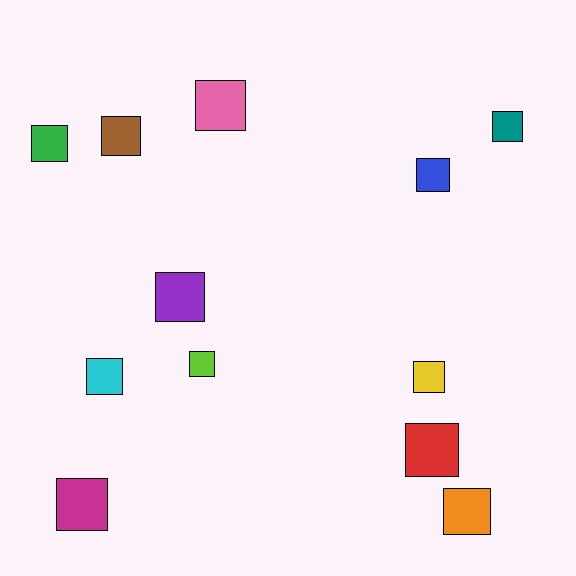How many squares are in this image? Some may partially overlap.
There are 12 squares.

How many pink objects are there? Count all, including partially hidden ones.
There is 1 pink object.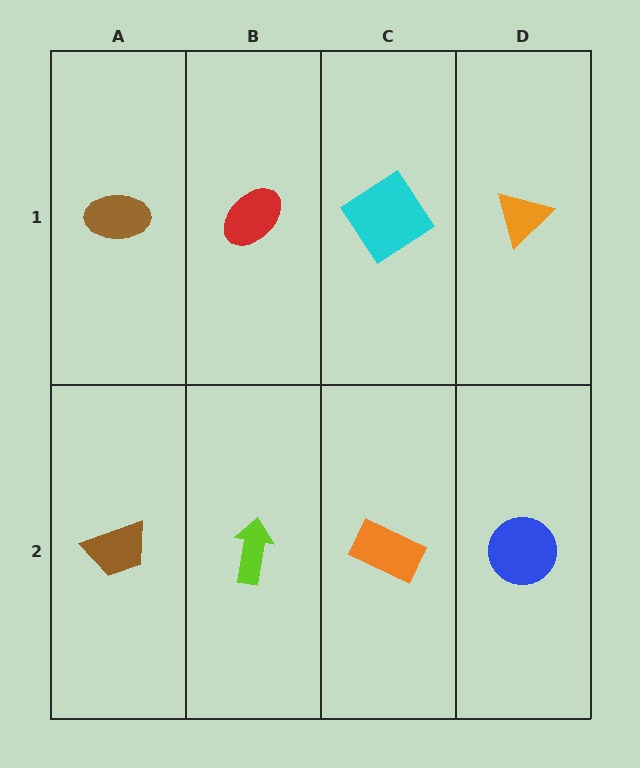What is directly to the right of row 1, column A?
A red ellipse.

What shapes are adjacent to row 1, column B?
A lime arrow (row 2, column B), a brown ellipse (row 1, column A), a cyan diamond (row 1, column C).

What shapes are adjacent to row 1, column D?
A blue circle (row 2, column D), a cyan diamond (row 1, column C).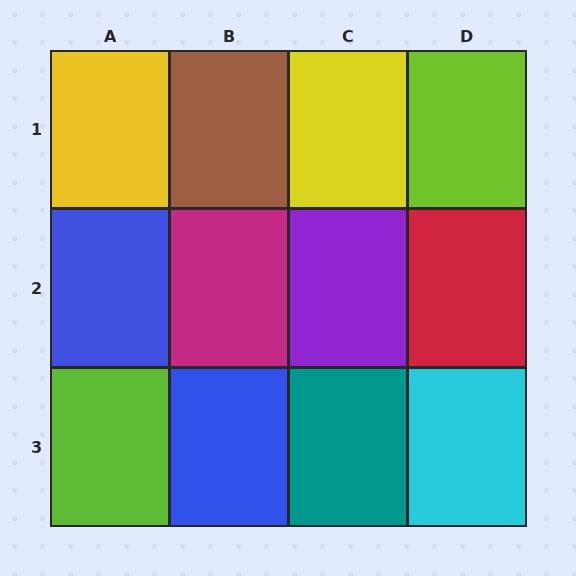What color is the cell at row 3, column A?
Lime.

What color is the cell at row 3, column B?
Blue.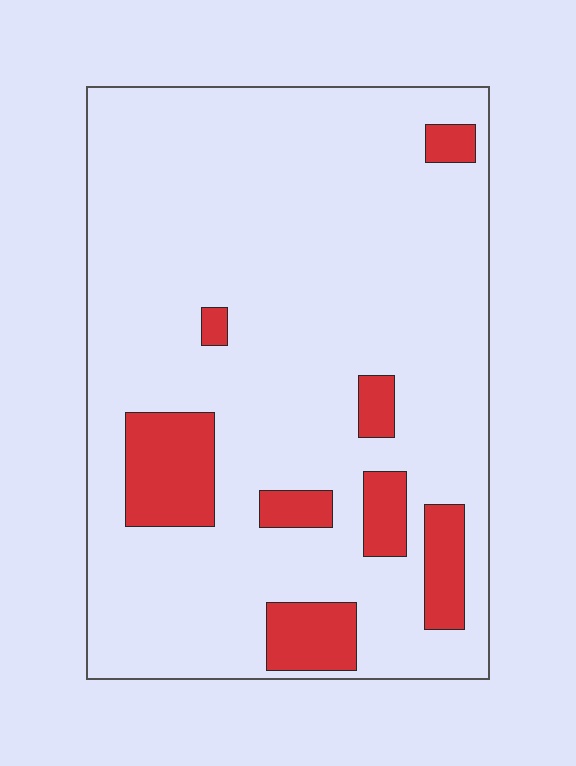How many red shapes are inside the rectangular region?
8.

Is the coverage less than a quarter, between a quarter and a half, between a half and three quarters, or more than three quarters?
Less than a quarter.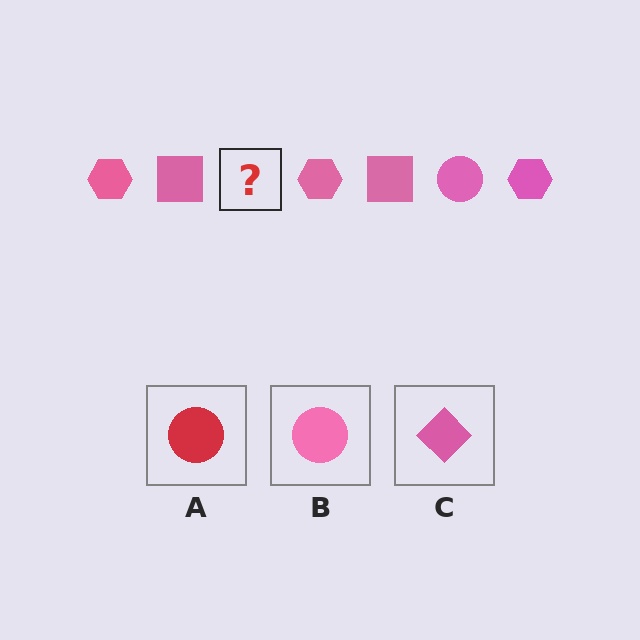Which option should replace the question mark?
Option B.